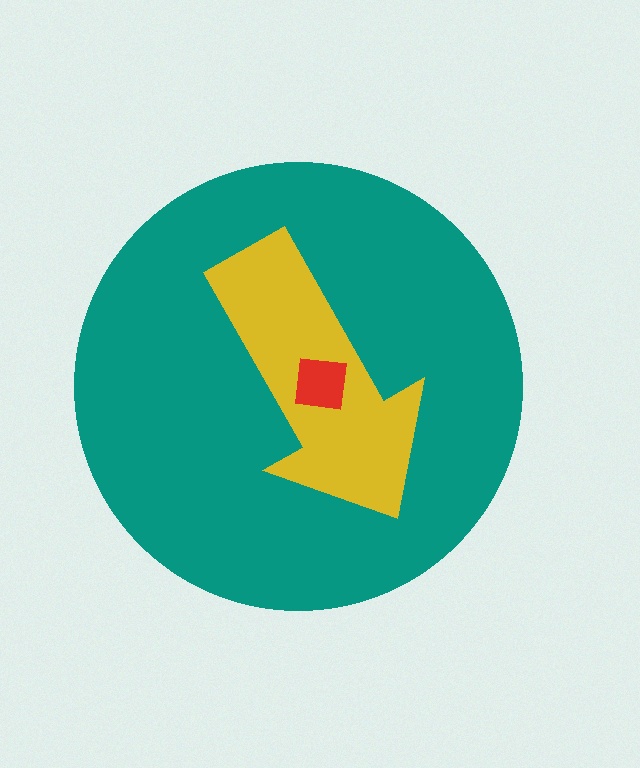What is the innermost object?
The red square.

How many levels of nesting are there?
3.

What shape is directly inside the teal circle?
The yellow arrow.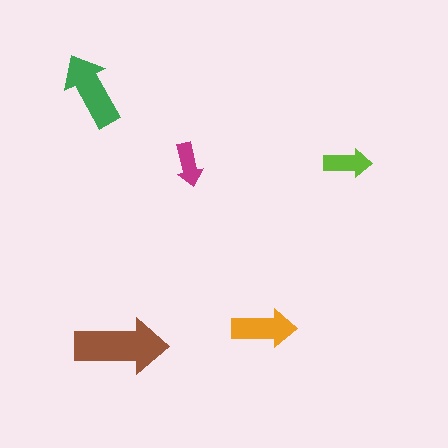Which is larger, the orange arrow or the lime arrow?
The orange one.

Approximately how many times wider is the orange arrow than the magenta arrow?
About 1.5 times wider.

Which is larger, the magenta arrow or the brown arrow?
The brown one.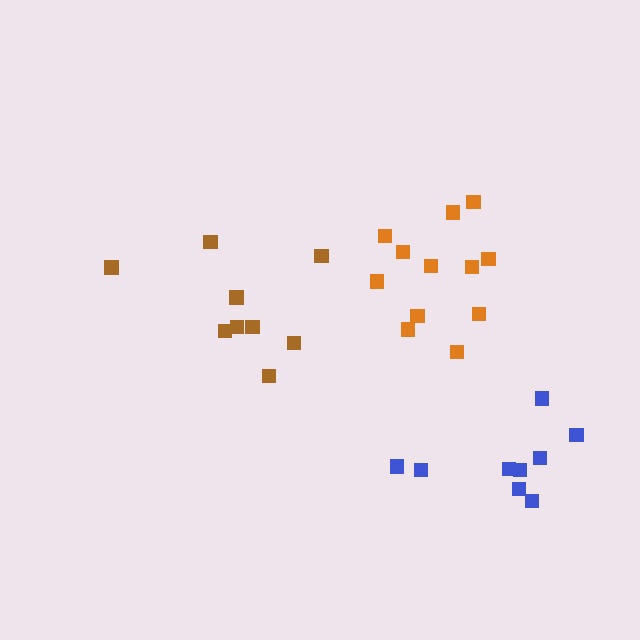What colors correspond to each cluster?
The clusters are colored: brown, blue, orange.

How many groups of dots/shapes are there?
There are 3 groups.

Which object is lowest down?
The blue cluster is bottommost.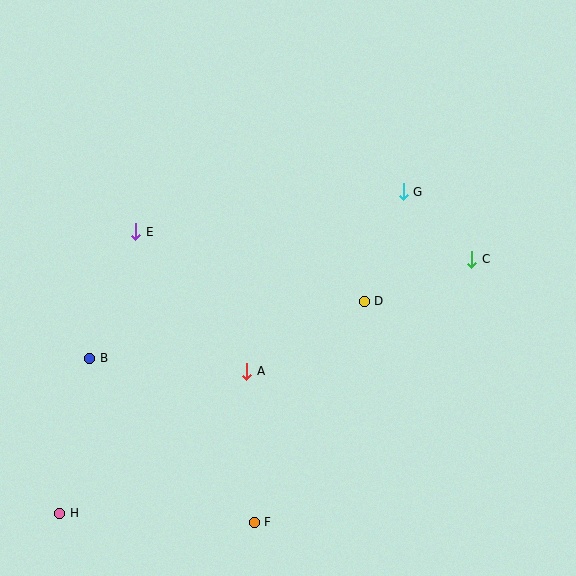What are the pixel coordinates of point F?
Point F is at (254, 522).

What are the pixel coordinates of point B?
Point B is at (90, 358).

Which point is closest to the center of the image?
Point D at (364, 301) is closest to the center.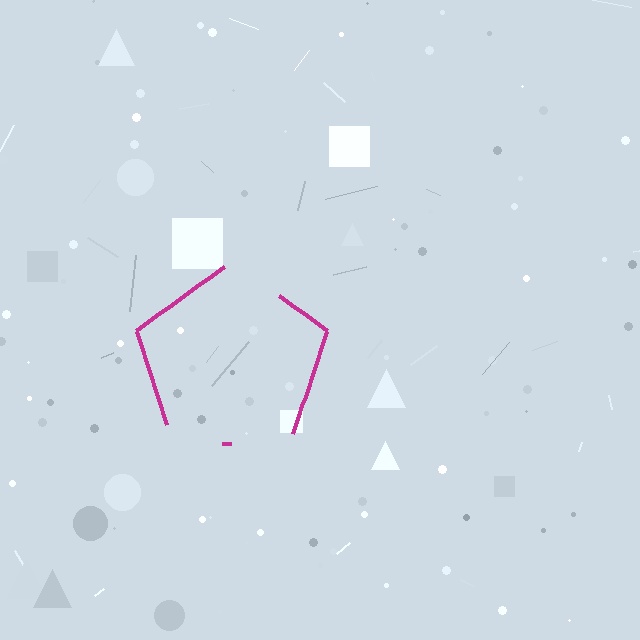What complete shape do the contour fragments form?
The contour fragments form a pentagon.